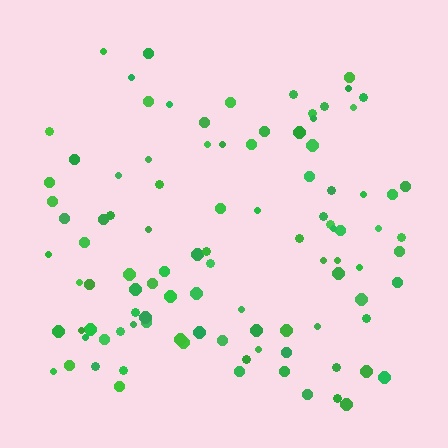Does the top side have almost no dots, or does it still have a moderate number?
Still a moderate number, just noticeably fewer than the bottom.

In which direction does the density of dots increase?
From top to bottom, with the bottom side densest.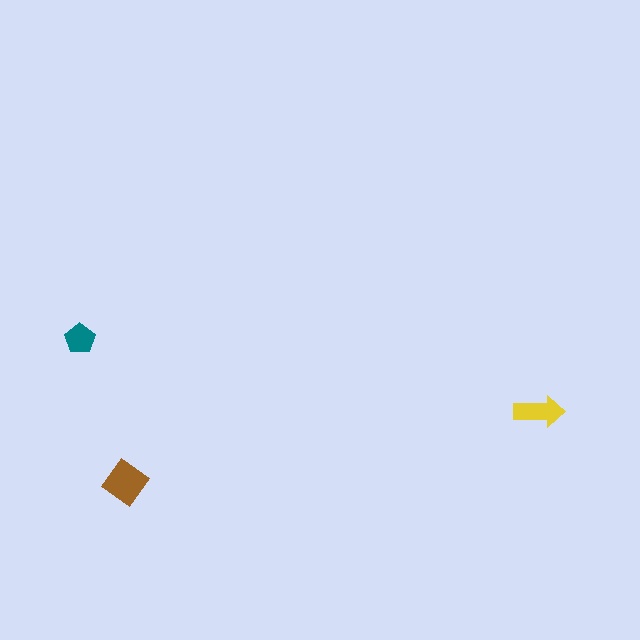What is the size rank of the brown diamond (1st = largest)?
1st.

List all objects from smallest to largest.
The teal pentagon, the yellow arrow, the brown diamond.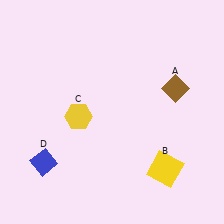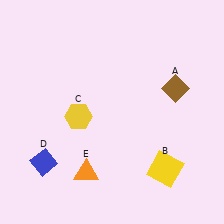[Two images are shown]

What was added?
An orange triangle (E) was added in Image 2.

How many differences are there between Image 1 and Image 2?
There is 1 difference between the two images.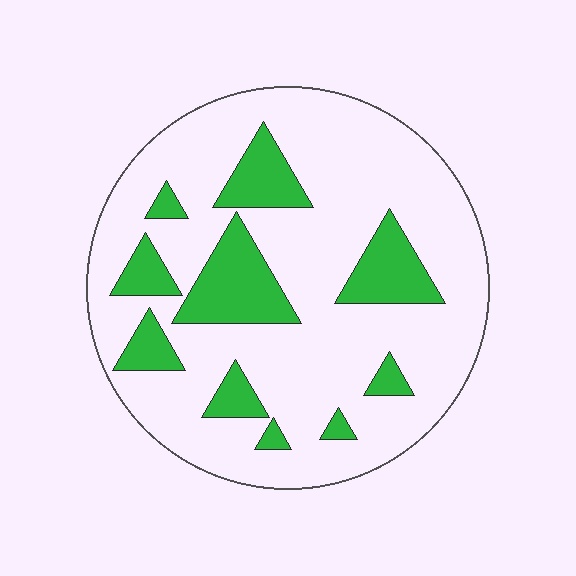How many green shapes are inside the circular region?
10.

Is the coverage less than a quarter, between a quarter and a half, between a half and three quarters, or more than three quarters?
Less than a quarter.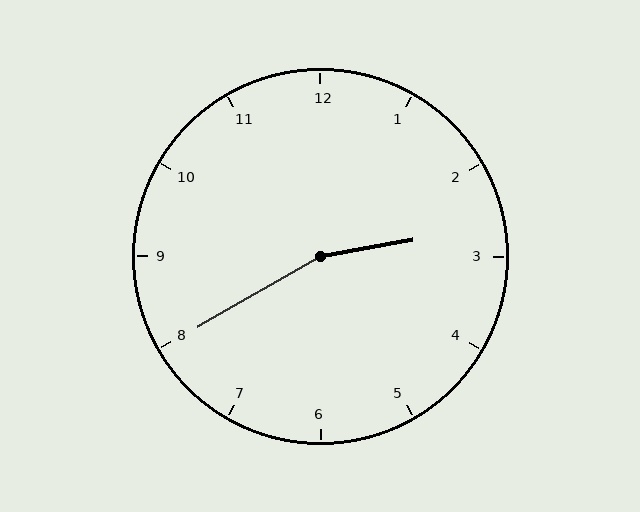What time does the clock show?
2:40.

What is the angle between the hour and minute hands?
Approximately 160 degrees.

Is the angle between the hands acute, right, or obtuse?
It is obtuse.